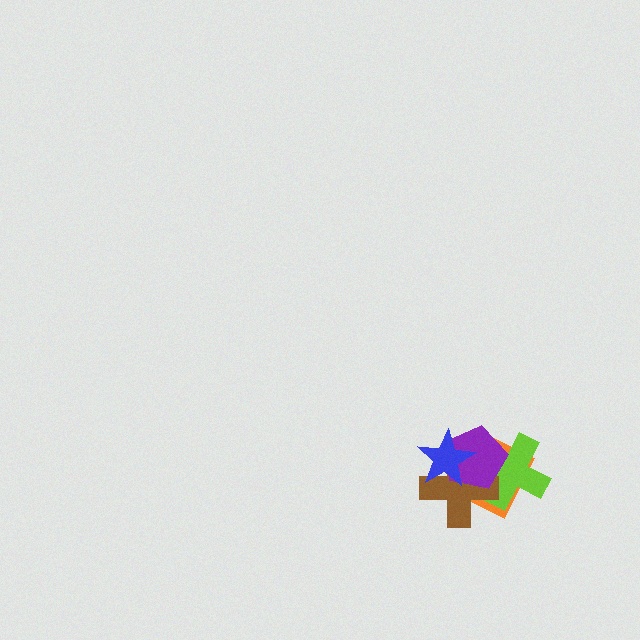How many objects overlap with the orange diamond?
4 objects overlap with the orange diamond.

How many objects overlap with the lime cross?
3 objects overlap with the lime cross.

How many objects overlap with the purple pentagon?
4 objects overlap with the purple pentagon.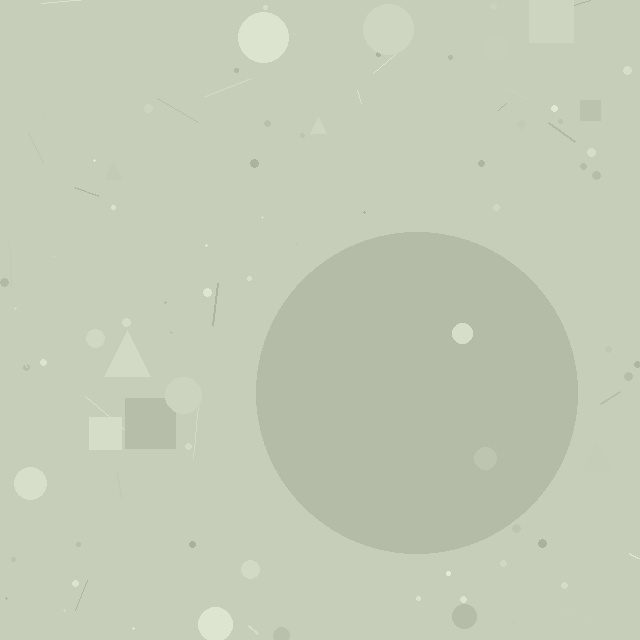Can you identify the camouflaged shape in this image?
The camouflaged shape is a circle.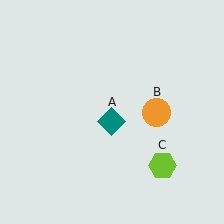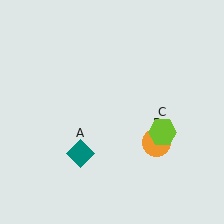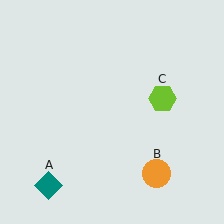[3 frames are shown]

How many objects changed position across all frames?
3 objects changed position: teal diamond (object A), orange circle (object B), lime hexagon (object C).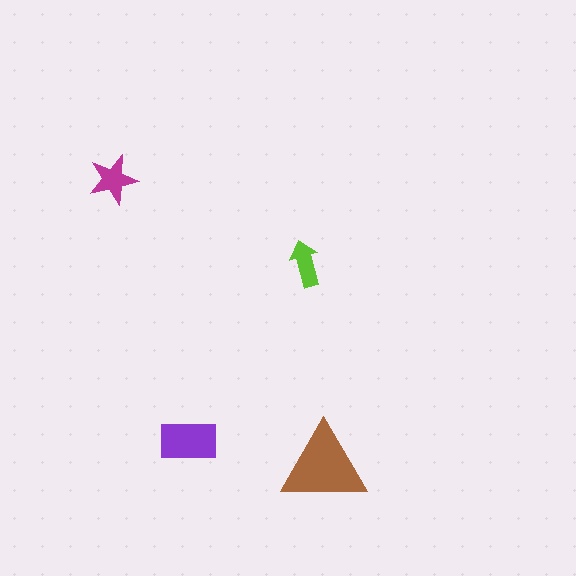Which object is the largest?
The brown triangle.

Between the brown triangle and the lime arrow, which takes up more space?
The brown triangle.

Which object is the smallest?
The lime arrow.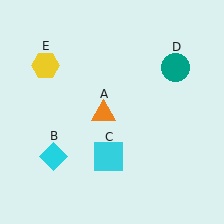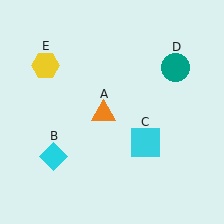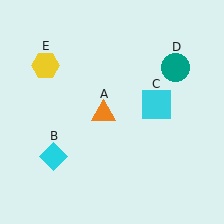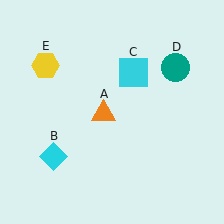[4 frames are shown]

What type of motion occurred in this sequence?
The cyan square (object C) rotated counterclockwise around the center of the scene.